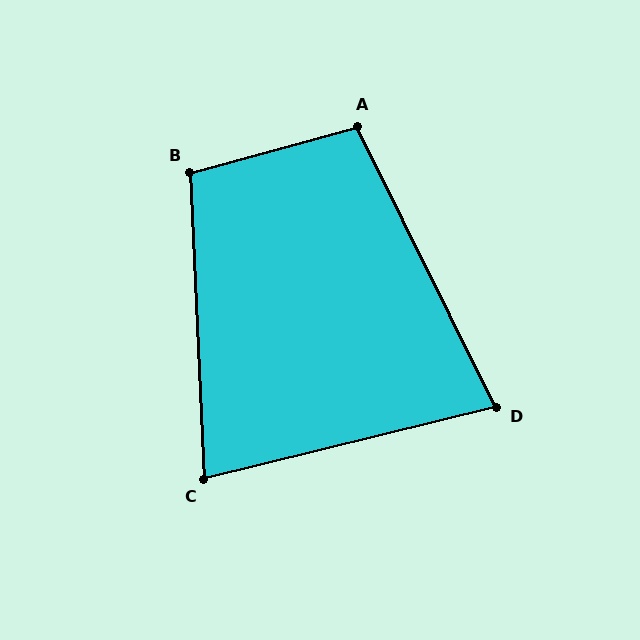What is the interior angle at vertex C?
Approximately 79 degrees (acute).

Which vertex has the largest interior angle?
B, at approximately 103 degrees.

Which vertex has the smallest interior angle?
D, at approximately 77 degrees.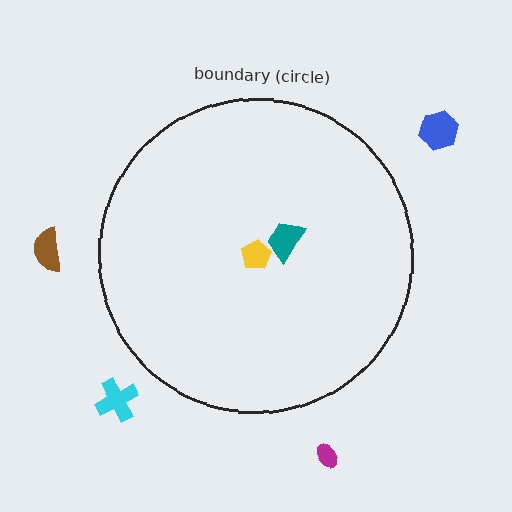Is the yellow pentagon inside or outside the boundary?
Inside.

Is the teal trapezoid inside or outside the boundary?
Inside.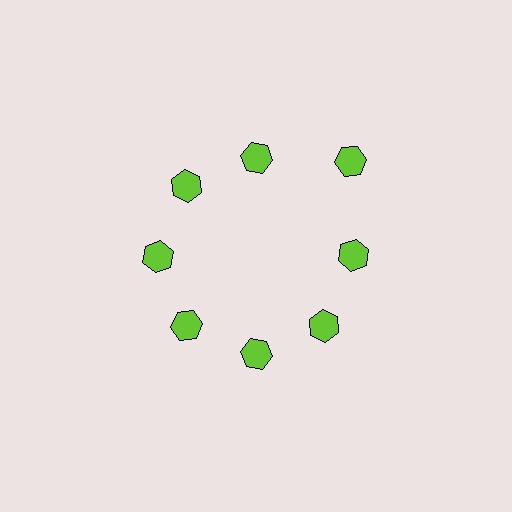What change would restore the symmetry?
The symmetry would be restored by moving it inward, back onto the ring so that all 8 hexagons sit at equal angles and equal distance from the center.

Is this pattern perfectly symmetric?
No. The 8 lime hexagons are arranged in a ring, but one element near the 2 o'clock position is pushed outward from the center, breaking the 8-fold rotational symmetry.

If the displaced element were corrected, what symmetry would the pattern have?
It would have 8-fold rotational symmetry — the pattern would map onto itself every 45 degrees.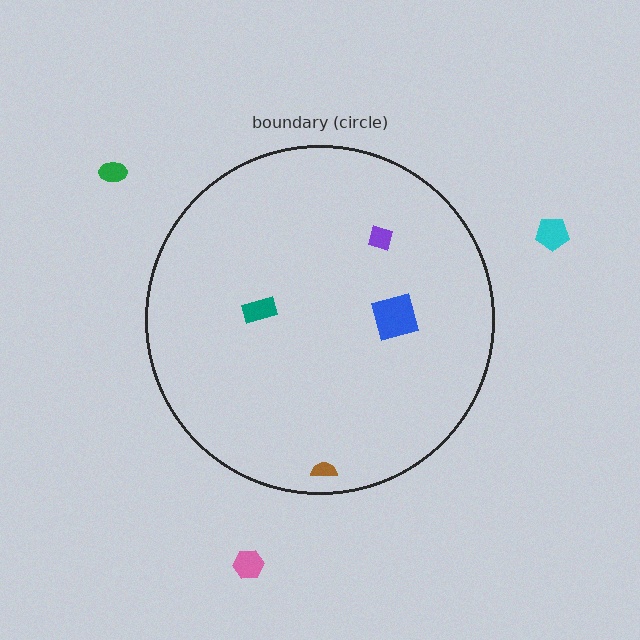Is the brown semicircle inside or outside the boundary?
Inside.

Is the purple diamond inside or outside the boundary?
Inside.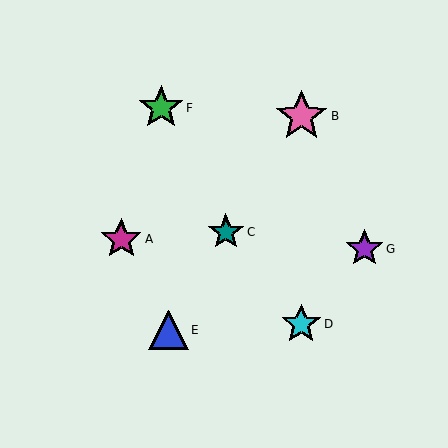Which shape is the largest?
The pink star (labeled B) is the largest.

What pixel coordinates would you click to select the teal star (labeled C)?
Click at (226, 232) to select the teal star C.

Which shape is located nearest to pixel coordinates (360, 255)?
The purple star (labeled G) at (364, 249) is nearest to that location.